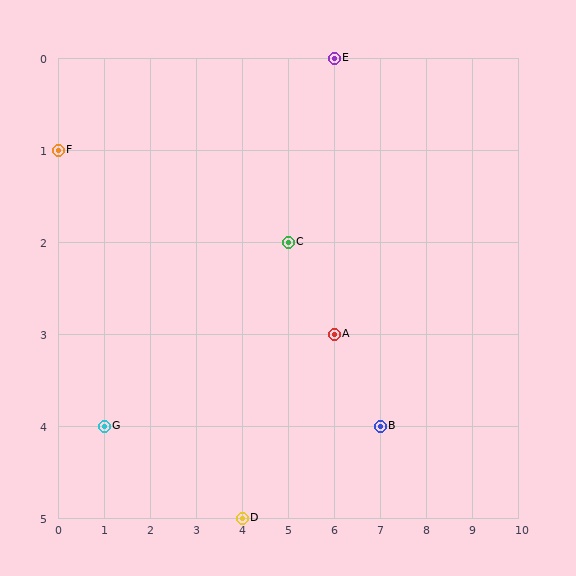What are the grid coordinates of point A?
Point A is at grid coordinates (6, 3).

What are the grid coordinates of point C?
Point C is at grid coordinates (5, 2).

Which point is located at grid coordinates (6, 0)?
Point E is at (6, 0).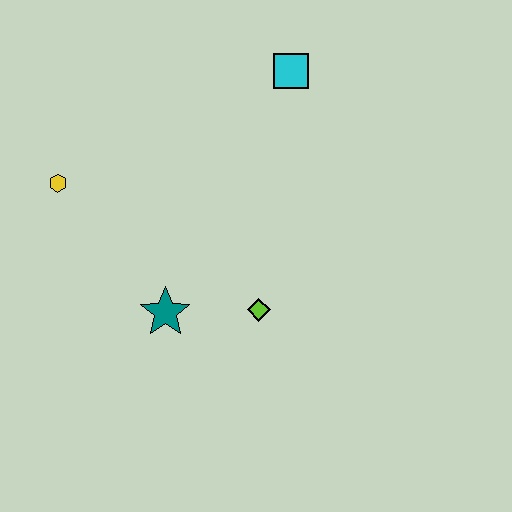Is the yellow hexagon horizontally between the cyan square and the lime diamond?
No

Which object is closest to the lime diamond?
The teal star is closest to the lime diamond.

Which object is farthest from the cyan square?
The teal star is farthest from the cyan square.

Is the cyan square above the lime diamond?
Yes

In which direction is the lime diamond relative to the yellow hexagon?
The lime diamond is to the right of the yellow hexagon.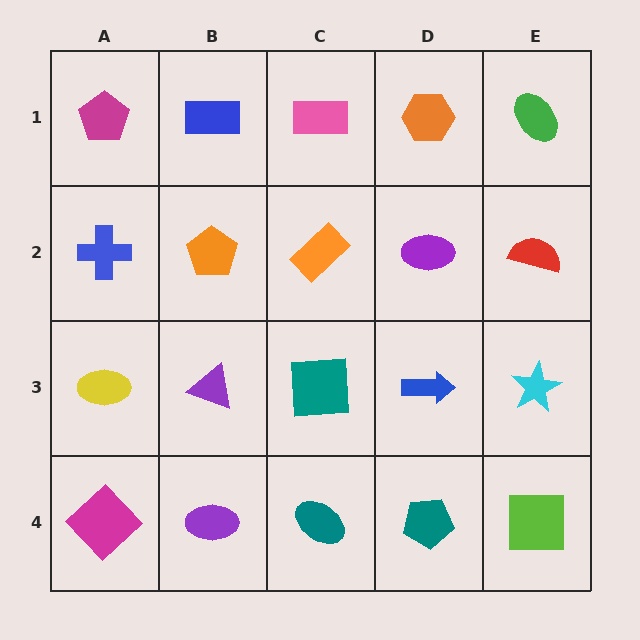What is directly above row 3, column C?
An orange rectangle.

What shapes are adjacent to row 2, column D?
An orange hexagon (row 1, column D), a blue arrow (row 3, column D), an orange rectangle (row 2, column C), a red semicircle (row 2, column E).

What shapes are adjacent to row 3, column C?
An orange rectangle (row 2, column C), a teal ellipse (row 4, column C), a purple triangle (row 3, column B), a blue arrow (row 3, column D).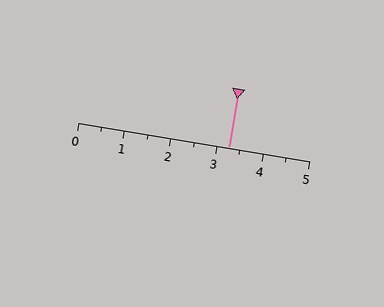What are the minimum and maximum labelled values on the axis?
The axis runs from 0 to 5.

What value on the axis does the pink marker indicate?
The marker indicates approximately 3.2.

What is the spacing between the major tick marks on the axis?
The major ticks are spaced 1 apart.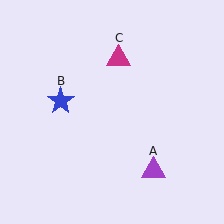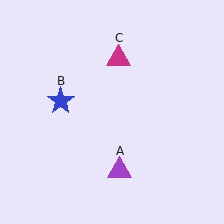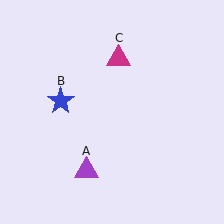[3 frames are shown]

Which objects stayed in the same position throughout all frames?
Blue star (object B) and magenta triangle (object C) remained stationary.